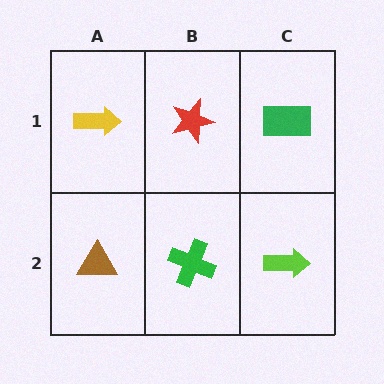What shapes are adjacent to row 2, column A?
A yellow arrow (row 1, column A), a green cross (row 2, column B).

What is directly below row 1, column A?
A brown triangle.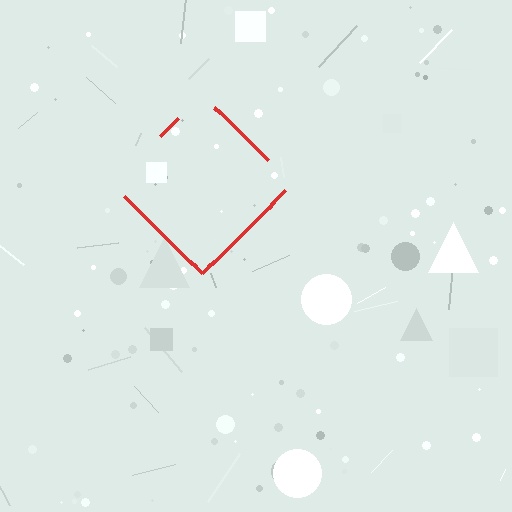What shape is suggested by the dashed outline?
The dashed outline suggests a diamond.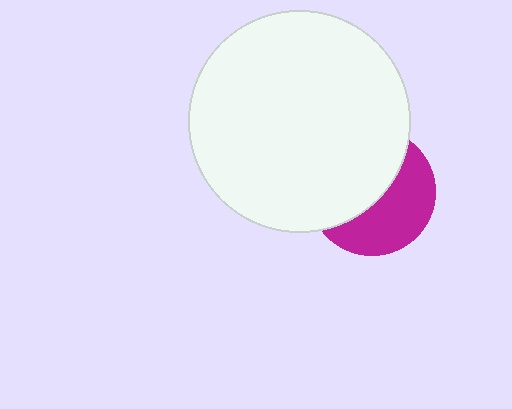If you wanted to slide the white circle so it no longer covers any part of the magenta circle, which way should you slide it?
Slide it toward the upper-left — that is the most direct way to separate the two shapes.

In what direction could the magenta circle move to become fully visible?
The magenta circle could move toward the lower-right. That would shift it out from behind the white circle entirely.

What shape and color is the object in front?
The object in front is a white circle.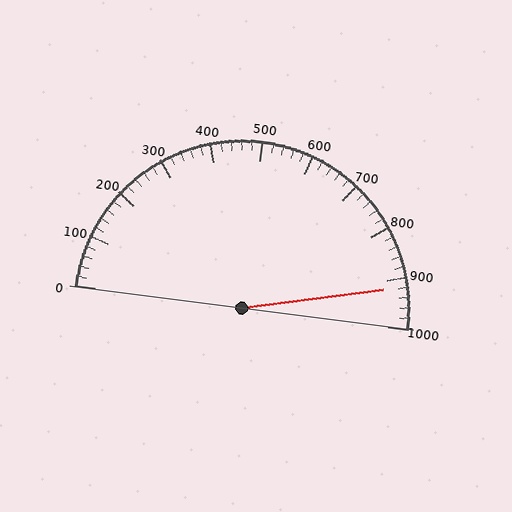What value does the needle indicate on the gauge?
The needle indicates approximately 920.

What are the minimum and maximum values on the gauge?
The gauge ranges from 0 to 1000.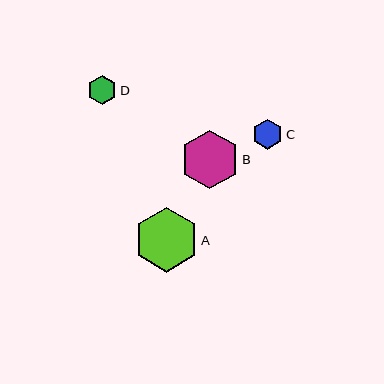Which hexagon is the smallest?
Hexagon D is the smallest with a size of approximately 29 pixels.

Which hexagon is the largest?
Hexagon A is the largest with a size of approximately 65 pixels.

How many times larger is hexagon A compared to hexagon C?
Hexagon A is approximately 2.2 times the size of hexagon C.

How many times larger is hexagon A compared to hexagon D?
Hexagon A is approximately 2.2 times the size of hexagon D.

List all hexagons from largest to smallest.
From largest to smallest: A, B, C, D.